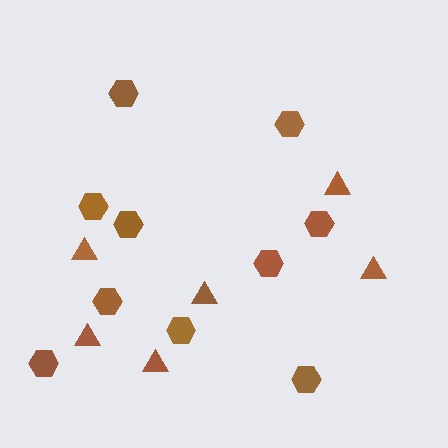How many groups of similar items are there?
There are 2 groups: one group of hexagons (10) and one group of triangles (6).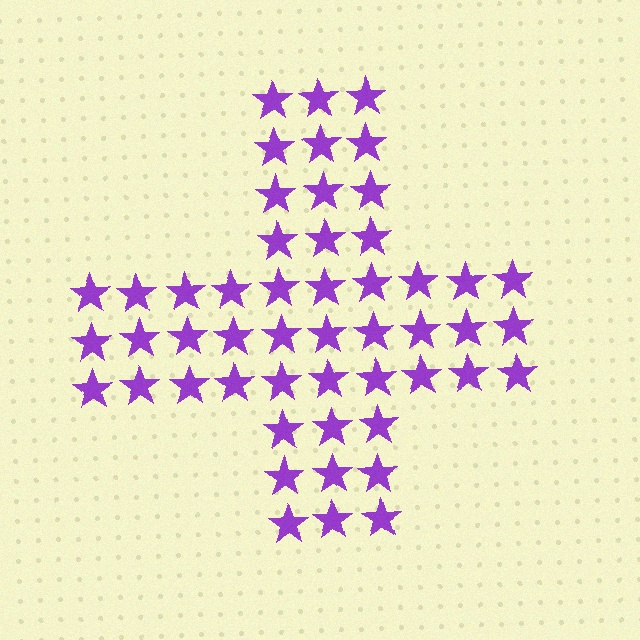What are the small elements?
The small elements are stars.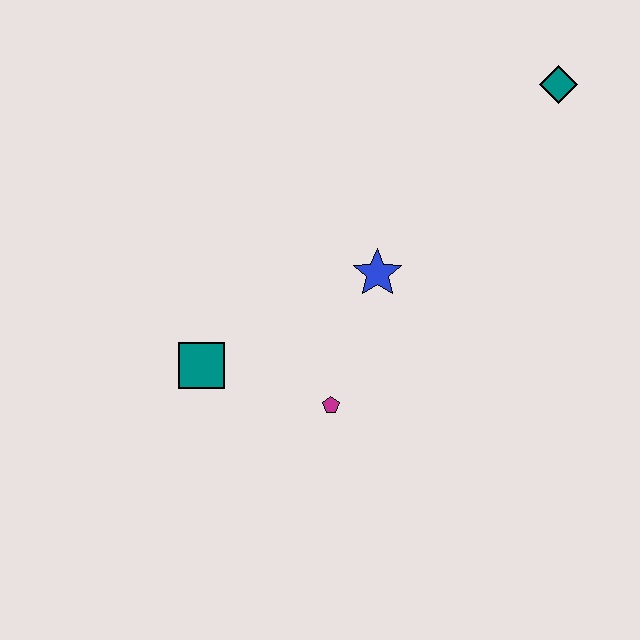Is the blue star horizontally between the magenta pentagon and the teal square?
No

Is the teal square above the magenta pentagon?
Yes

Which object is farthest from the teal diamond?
The teal square is farthest from the teal diamond.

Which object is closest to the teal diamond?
The blue star is closest to the teal diamond.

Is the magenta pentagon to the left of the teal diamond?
Yes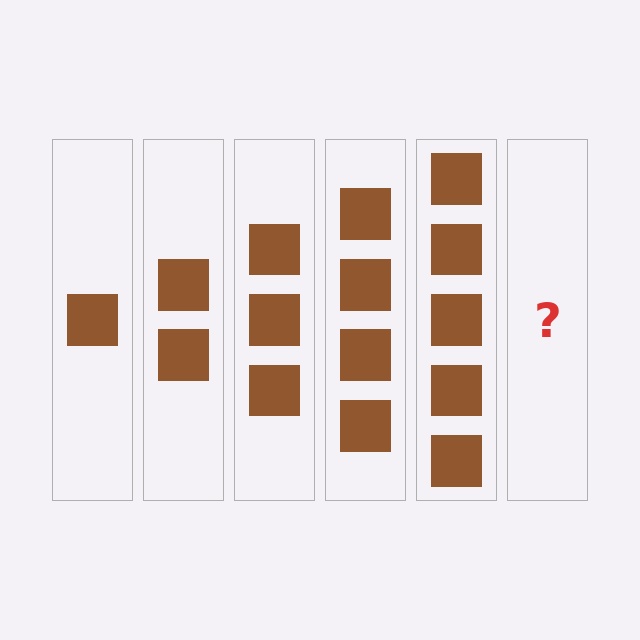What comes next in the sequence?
The next element should be 6 squares.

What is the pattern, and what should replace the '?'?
The pattern is that each step adds one more square. The '?' should be 6 squares.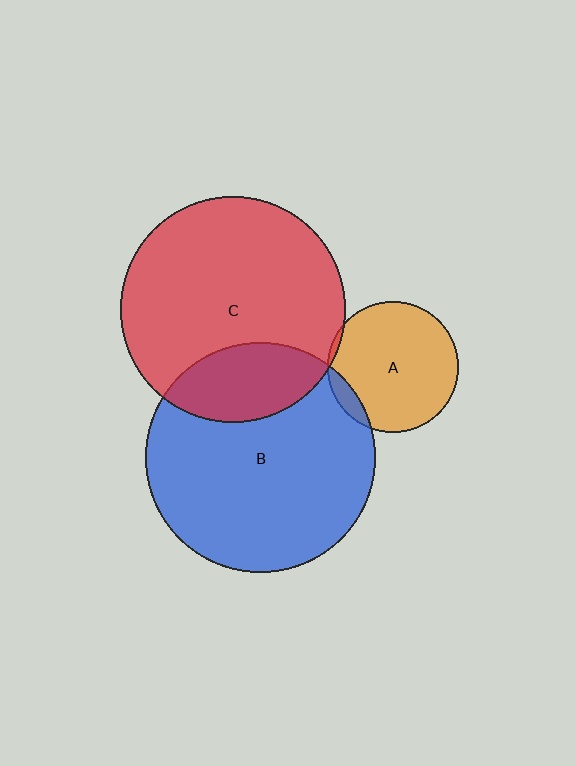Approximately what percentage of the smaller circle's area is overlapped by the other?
Approximately 25%.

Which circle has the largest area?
Circle B (blue).